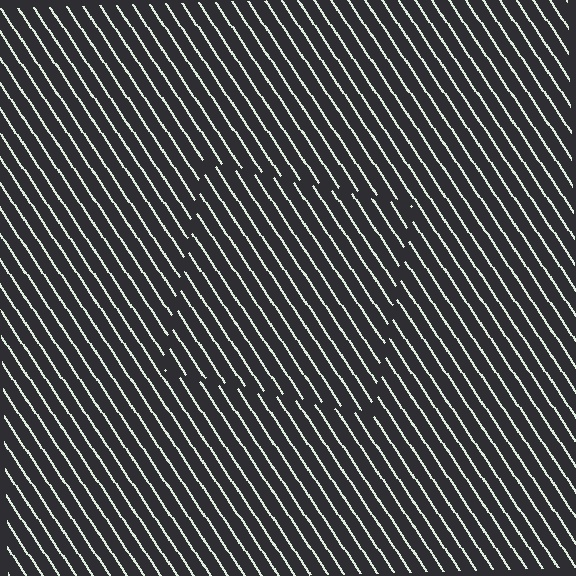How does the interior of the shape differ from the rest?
The interior of the shape contains the same grating, shifted by half a period — the contour is defined by the phase discontinuity where line-ends from the inner and outer gratings abut.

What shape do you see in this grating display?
An illusory square. The interior of the shape contains the same grating, shifted by half a period — the contour is defined by the phase discontinuity where line-ends from the inner and outer gratings abut.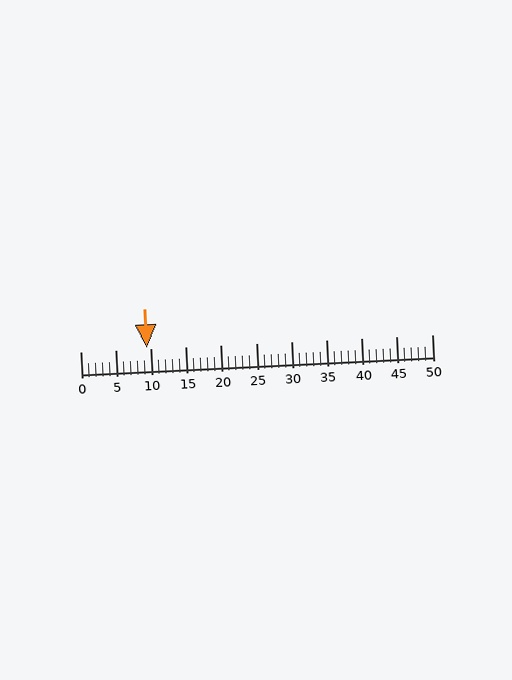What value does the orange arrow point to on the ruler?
The orange arrow points to approximately 9.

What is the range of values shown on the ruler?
The ruler shows values from 0 to 50.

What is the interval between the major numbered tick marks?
The major tick marks are spaced 5 units apart.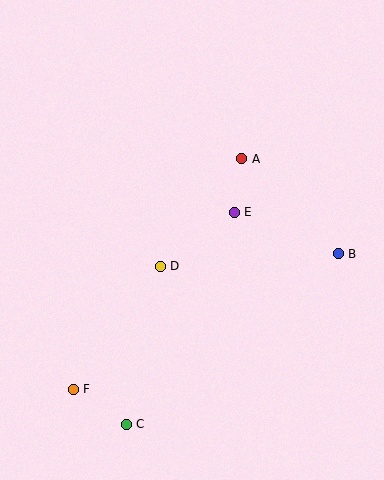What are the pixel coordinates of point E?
Point E is at (234, 212).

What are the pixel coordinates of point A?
Point A is at (242, 159).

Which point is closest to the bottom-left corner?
Point F is closest to the bottom-left corner.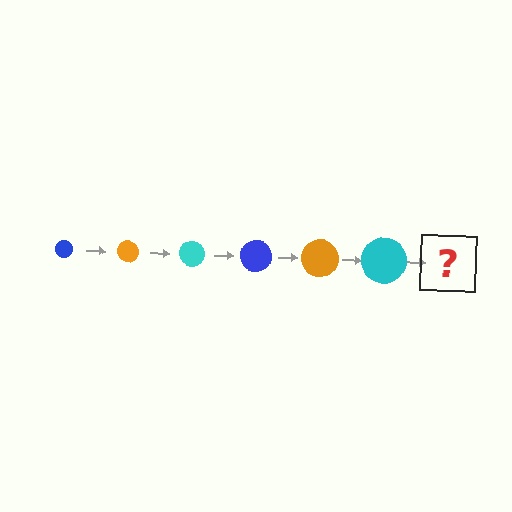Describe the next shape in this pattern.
It should be a blue circle, larger than the previous one.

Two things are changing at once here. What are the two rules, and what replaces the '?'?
The two rules are that the circle grows larger each step and the color cycles through blue, orange, and cyan. The '?' should be a blue circle, larger than the previous one.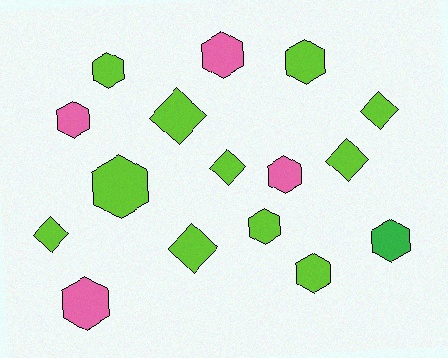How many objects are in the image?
There are 16 objects.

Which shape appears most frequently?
Hexagon, with 10 objects.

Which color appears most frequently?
Lime, with 11 objects.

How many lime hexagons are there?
There are 5 lime hexagons.